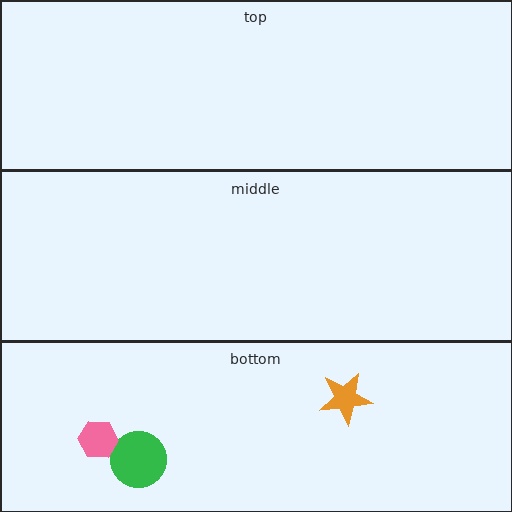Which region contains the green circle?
The bottom region.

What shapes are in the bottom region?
The green circle, the pink hexagon, the orange star.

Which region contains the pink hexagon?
The bottom region.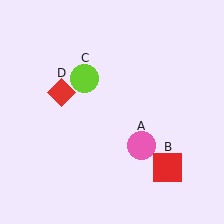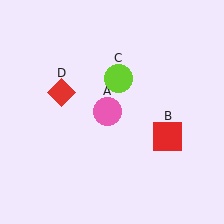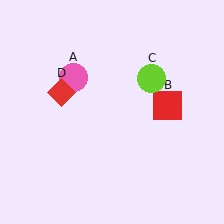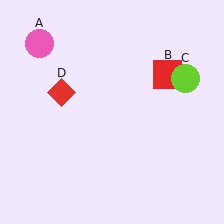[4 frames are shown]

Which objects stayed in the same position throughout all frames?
Red diamond (object D) remained stationary.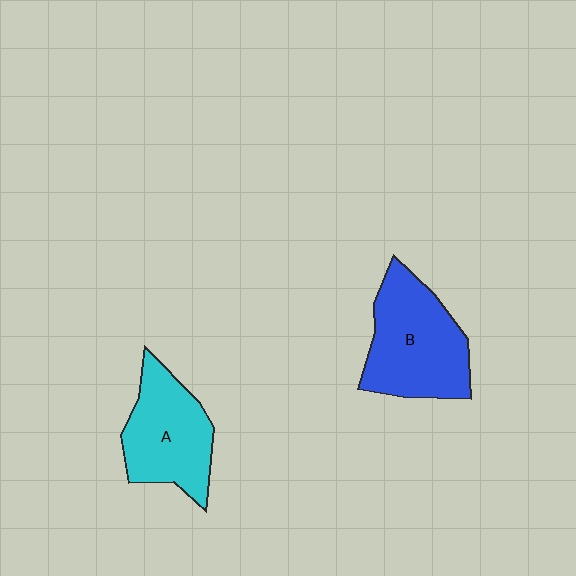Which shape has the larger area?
Shape B (blue).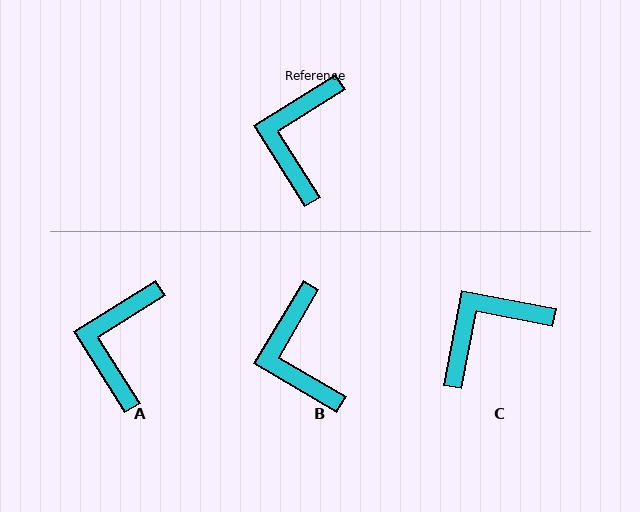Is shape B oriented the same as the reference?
No, it is off by about 27 degrees.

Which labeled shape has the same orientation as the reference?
A.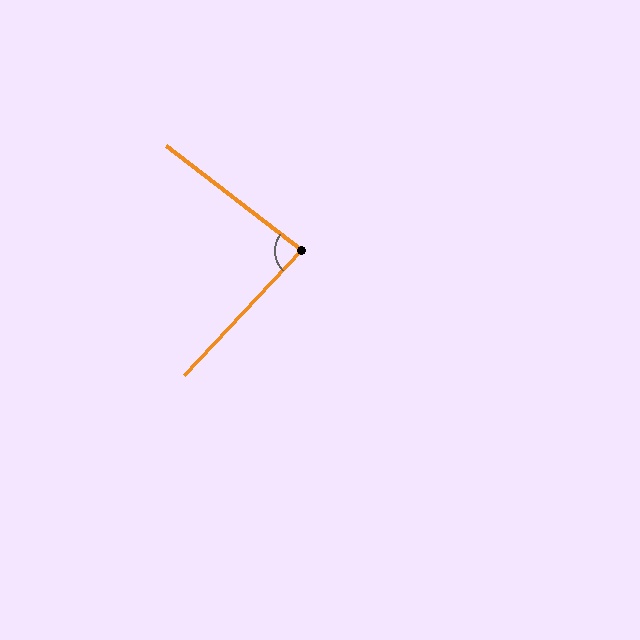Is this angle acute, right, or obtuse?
It is acute.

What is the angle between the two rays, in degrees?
Approximately 84 degrees.